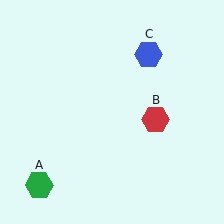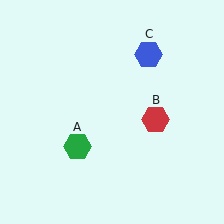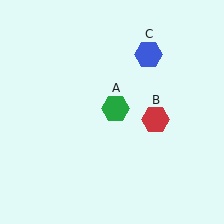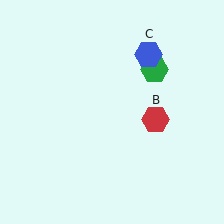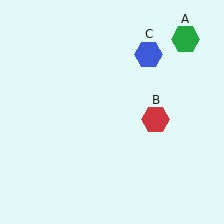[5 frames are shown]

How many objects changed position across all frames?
1 object changed position: green hexagon (object A).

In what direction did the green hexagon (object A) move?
The green hexagon (object A) moved up and to the right.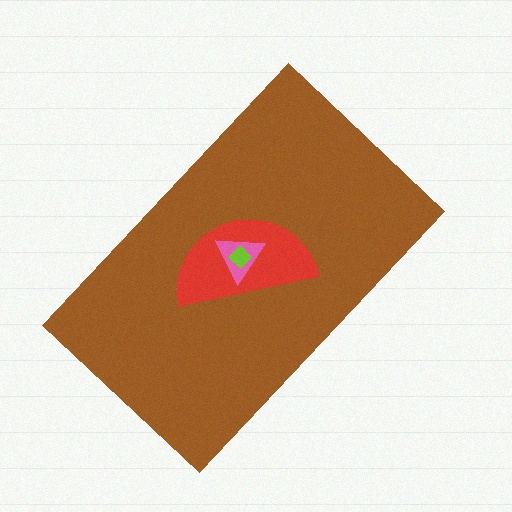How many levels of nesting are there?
4.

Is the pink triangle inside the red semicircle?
Yes.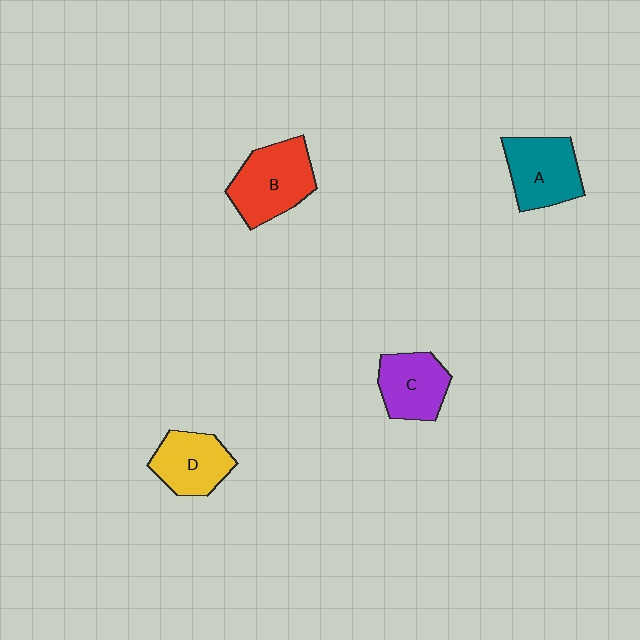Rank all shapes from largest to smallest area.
From largest to smallest: B (red), A (teal), C (purple), D (yellow).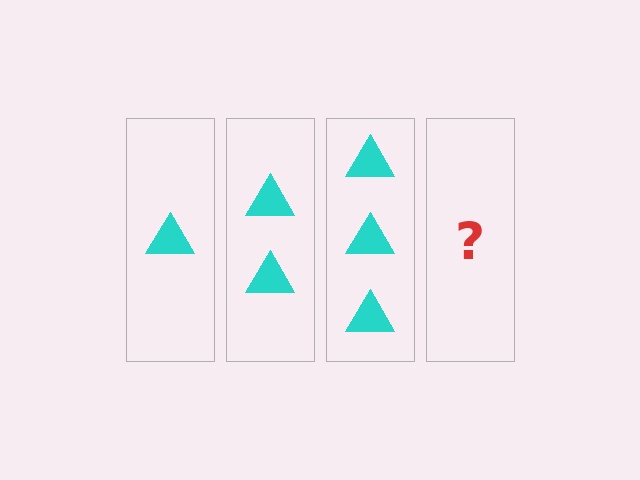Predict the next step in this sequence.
The next step is 4 triangles.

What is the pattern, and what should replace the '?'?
The pattern is that each step adds one more triangle. The '?' should be 4 triangles.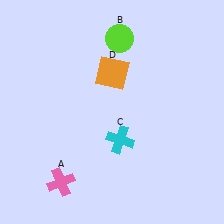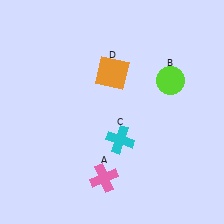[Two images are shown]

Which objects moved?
The objects that moved are: the pink cross (A), the lime circle (B).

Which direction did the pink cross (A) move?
The pink cross (A) moved right.